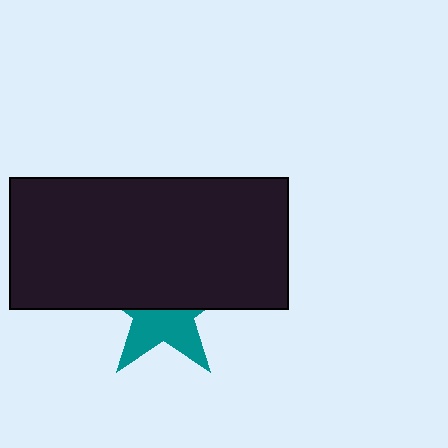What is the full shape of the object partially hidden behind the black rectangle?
The partially hidden object is a teal star.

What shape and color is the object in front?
The object in front is a black rectangle.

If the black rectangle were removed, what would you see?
You would see the complete teal star.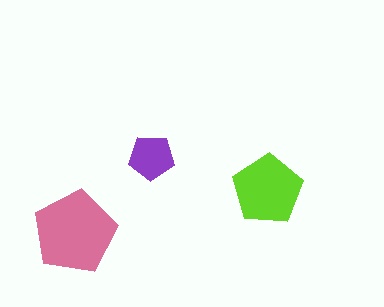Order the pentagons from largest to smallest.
the pink one, the lime one, the purple one.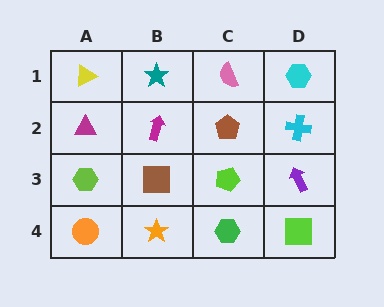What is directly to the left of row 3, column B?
A lime hexagon.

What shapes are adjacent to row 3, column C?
A brown pentagon (row 2, column C), a green hexagon (row 4, column C), a brown square (row 3, column B), a purple arrow (row 3, column D).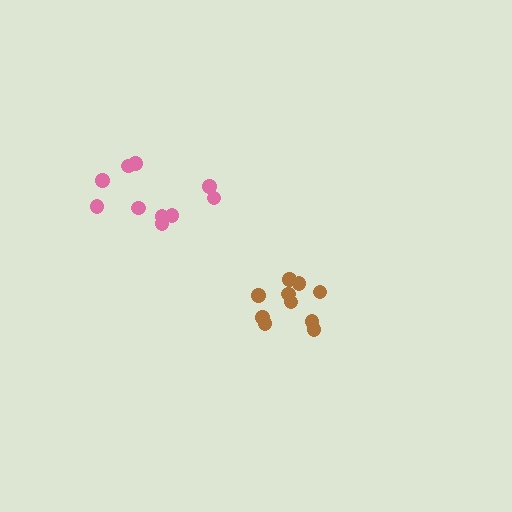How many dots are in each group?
Group 1: 10 dots, Group 2: 10 dots (20 total).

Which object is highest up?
The pink cluster is topmost.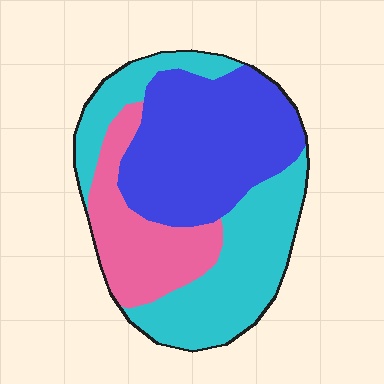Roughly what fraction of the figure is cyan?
Cyan takes up between a quarter and a half of the figure.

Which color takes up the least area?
Pink, at roughly 20%.